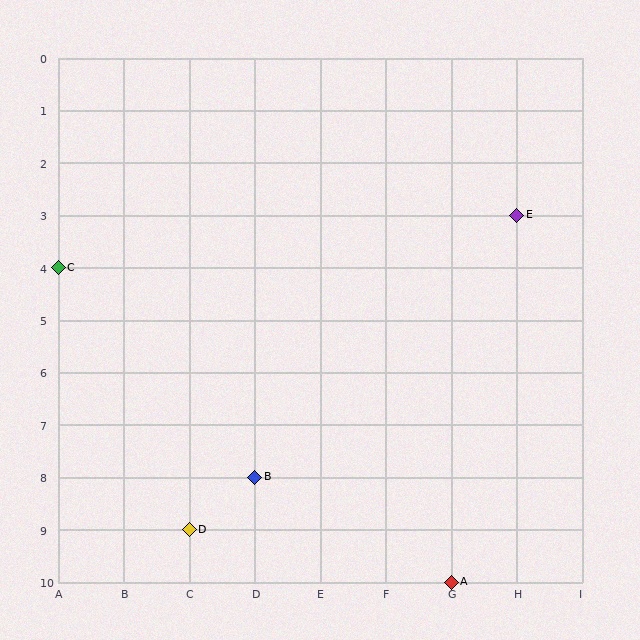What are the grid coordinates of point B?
Point B is at grid coordinates (D, 8).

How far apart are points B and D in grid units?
Points B and D are 1 column and 1 row apart (about 1.4 grid units diagonally).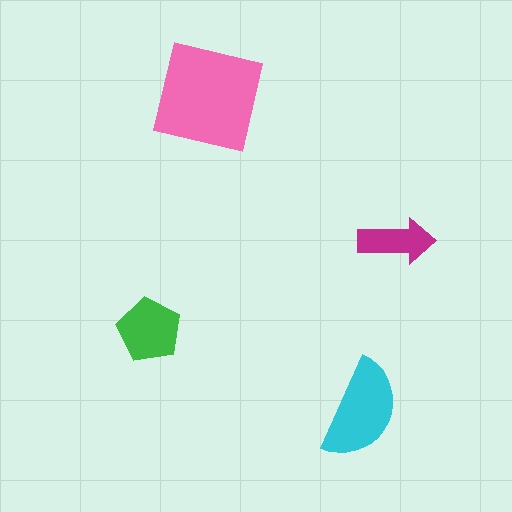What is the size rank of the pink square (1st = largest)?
1st.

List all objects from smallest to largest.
The magenta arrow, the green pentagon, the cyan semicircle, the pink square.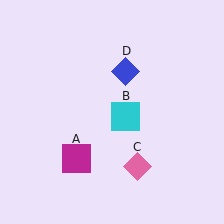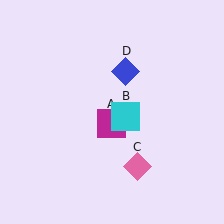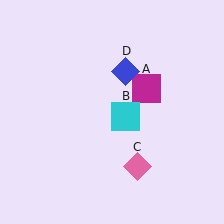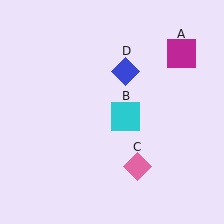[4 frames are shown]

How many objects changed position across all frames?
1 object changed position: magenta square (object A).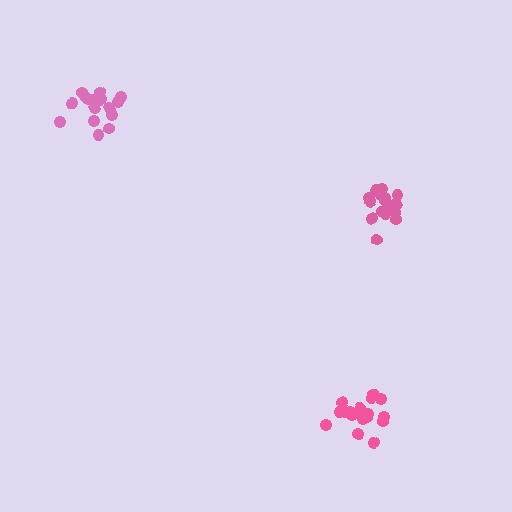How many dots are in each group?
Group 1: 16 dots, Group 2: 16 dots, Group 3: 19 dots (51 total).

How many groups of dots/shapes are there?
There are 3 groups.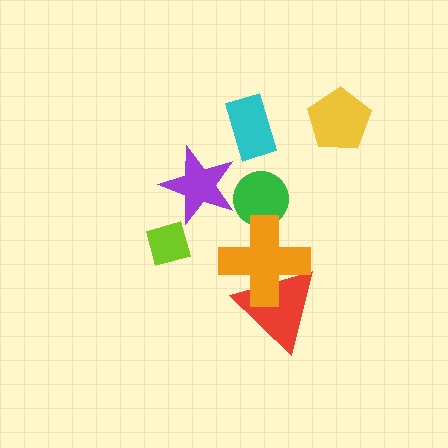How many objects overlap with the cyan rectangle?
0 objects overlap with the cyan rectangle.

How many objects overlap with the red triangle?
1 object overlaps with the red triangle.